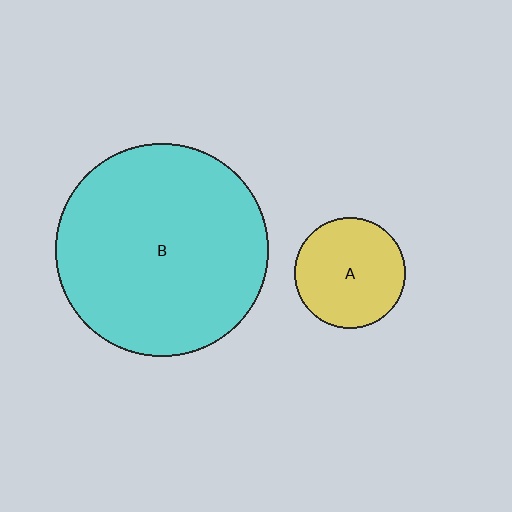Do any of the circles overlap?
No, none of the circles overlap.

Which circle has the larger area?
Circle B (cyan).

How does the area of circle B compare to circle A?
Approximately 3.7 times.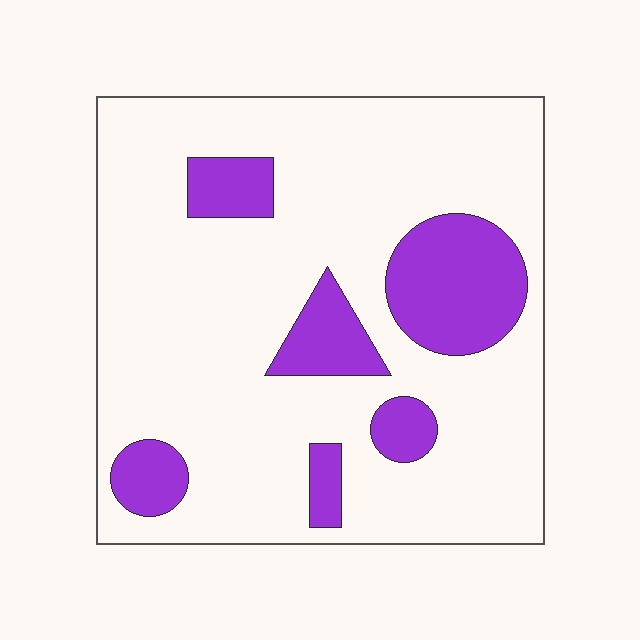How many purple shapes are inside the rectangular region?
6.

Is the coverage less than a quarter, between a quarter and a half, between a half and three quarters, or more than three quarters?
Less than a quarter.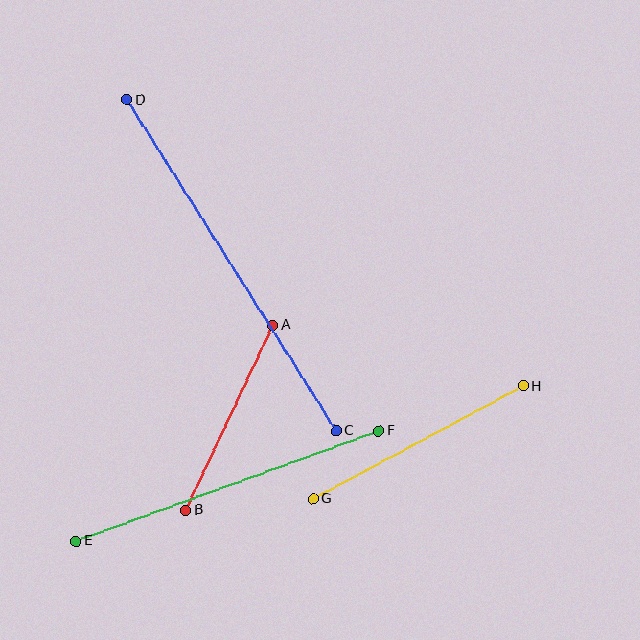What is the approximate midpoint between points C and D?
The midpoint is at approximately (232, 265) pixels.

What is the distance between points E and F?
The distance is approximately 322 pixels.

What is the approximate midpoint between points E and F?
The midpoint is at approximately (227, 486) pixels.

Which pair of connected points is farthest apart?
Points C and D are farthest apart.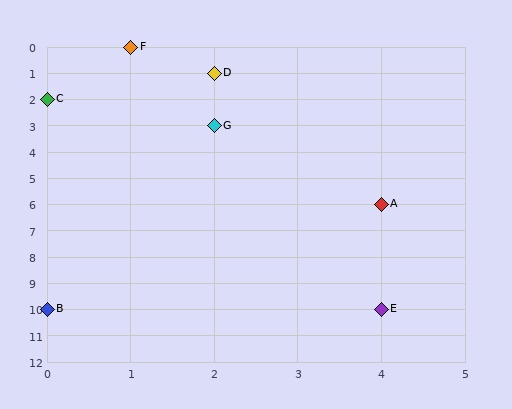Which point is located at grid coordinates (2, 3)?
Point G is at (2, 3).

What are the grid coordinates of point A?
Point A is at grid coordinates (4, 6).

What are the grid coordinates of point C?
Point C is at grid coordinates (0, 2).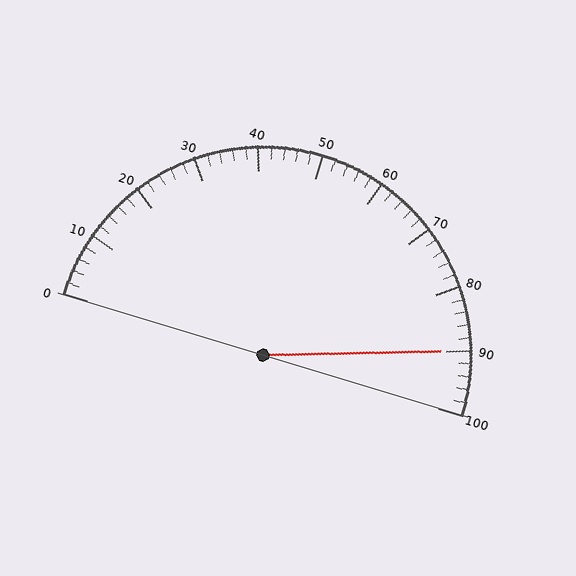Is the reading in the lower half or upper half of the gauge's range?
The reading is in the upper half of the range (0 to 100).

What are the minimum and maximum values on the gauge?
The gauge ranges from 0 to 100.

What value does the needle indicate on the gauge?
The needle indicates approximately 90.